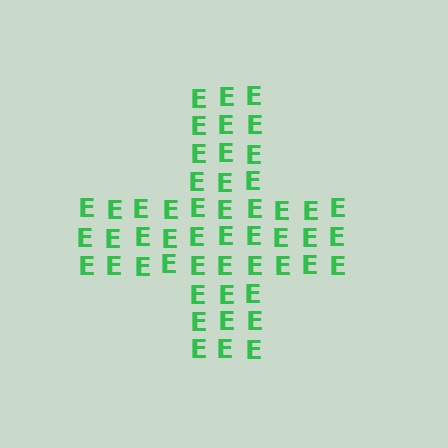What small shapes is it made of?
It is made of small letter E's.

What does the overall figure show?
The overall figure shows a cross.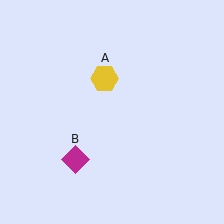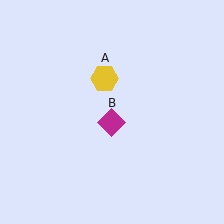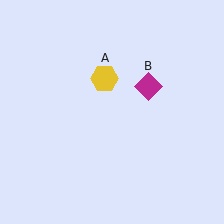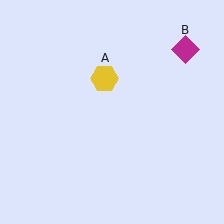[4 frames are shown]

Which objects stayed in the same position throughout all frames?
Yellow hexagon (object A) remained stationary.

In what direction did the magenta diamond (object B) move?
The magenta diamond (object B) moved up and to the right.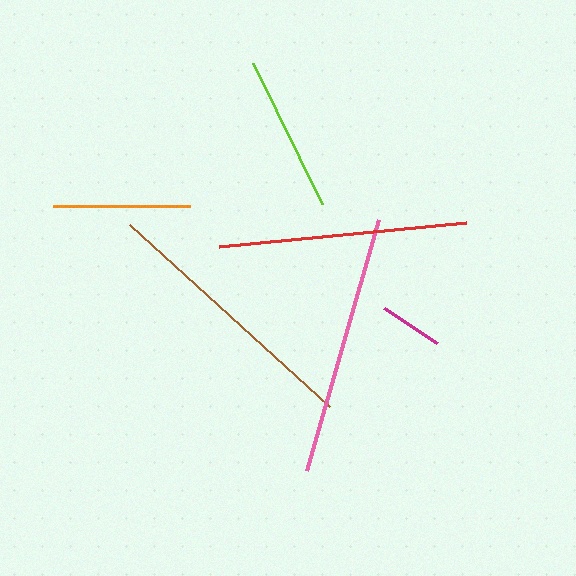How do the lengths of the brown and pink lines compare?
The brown and pink lines are approximately the same length.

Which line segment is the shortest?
The magenta line is the shortest at approximately 63 pixels.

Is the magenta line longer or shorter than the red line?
The red line is longer than the magenta line.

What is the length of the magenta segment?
The magenta segment is approximately 63 pixels long.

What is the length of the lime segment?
The lime segment is approximately 156 pixels long.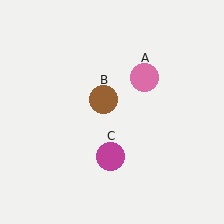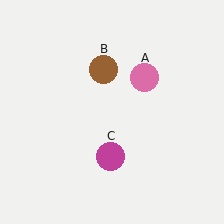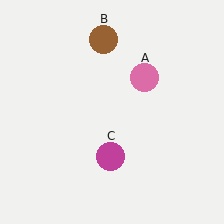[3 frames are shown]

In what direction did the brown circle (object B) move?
The brown circle (object B) moved up.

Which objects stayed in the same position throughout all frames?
Pink circle (object A) and magenta circle (object C) remained stationary.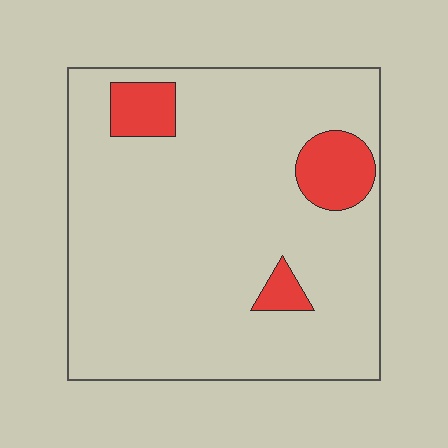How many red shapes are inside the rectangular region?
3.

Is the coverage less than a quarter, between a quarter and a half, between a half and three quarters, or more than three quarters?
Less than a quarter.